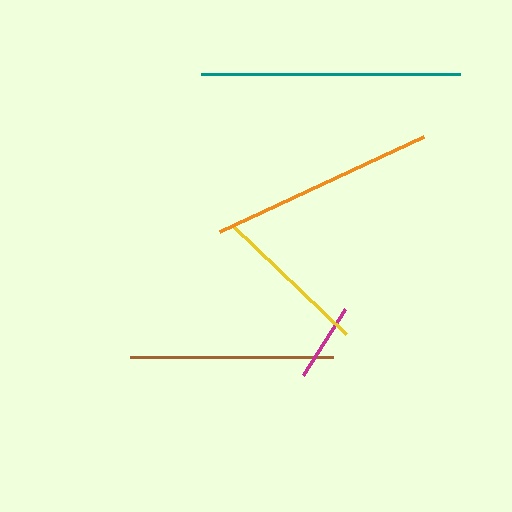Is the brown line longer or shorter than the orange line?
The orange line is longer than the brown line.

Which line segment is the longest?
The teal line is the longest at approximately 258 pixels.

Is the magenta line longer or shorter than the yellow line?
The yellow line is longer than the magenta line.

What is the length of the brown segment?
The brown segment is approximately 203 pixels long.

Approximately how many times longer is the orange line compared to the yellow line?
The orange line is approximately 1.4 times the length of the yellow line.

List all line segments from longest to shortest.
From longest to shortest: teal, orange, brown, yellow, magenta.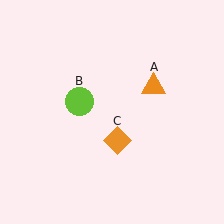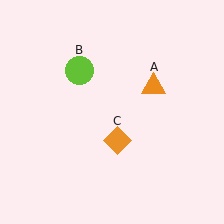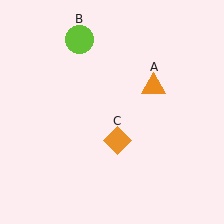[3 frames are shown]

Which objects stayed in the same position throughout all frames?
Orange triangle (object A) and orange diamond (object C) remained stationary.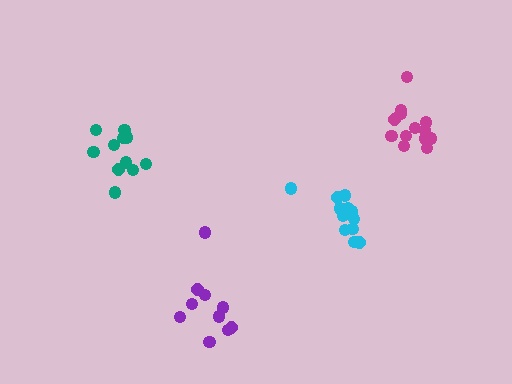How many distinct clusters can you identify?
There are 4 distinct clusters.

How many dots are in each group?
Group 1: 13 dots, Group 2: 10 dots, Group 3: 11 dots, Group 4: 12 dots (46 total).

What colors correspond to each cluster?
The clusters are colored: magenta, purple, teal, cyan.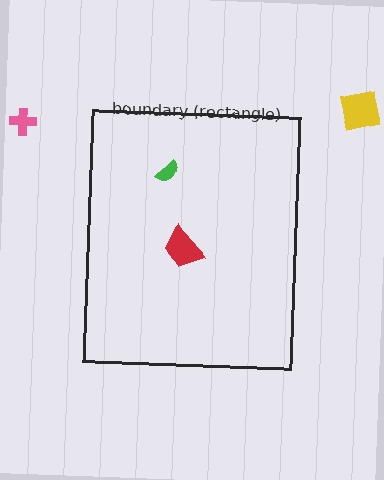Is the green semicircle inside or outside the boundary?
Inside.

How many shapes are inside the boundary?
2 inside, 2 outside.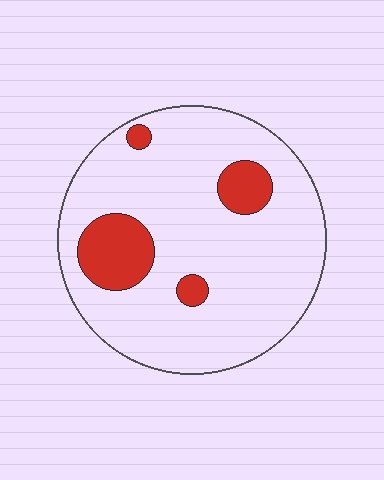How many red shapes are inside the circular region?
4.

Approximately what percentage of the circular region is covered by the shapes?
Approximately 15%.